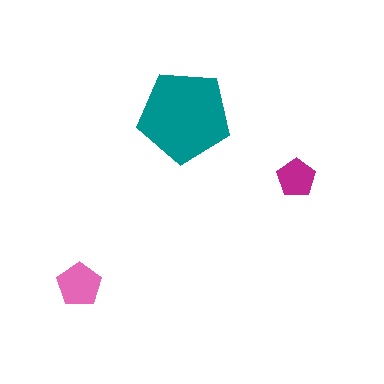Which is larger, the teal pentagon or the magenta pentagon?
The teal one.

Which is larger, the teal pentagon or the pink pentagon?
The teal one.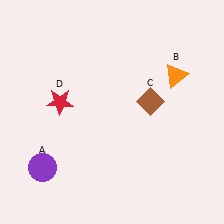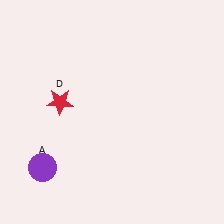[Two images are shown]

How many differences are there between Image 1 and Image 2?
There are 2 differences between the two images.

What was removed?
The brown diamond (C), the orange triangle (B) were removed in Image 2.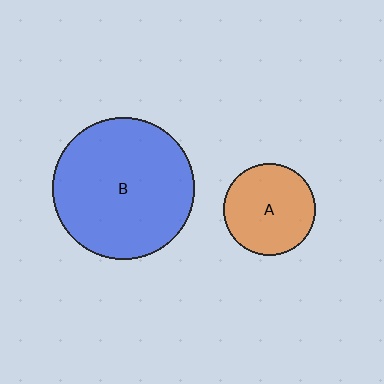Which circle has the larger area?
Circle B (blue).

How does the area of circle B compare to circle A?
Approximately 2.4 times.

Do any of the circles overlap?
No, none of the circles overlap.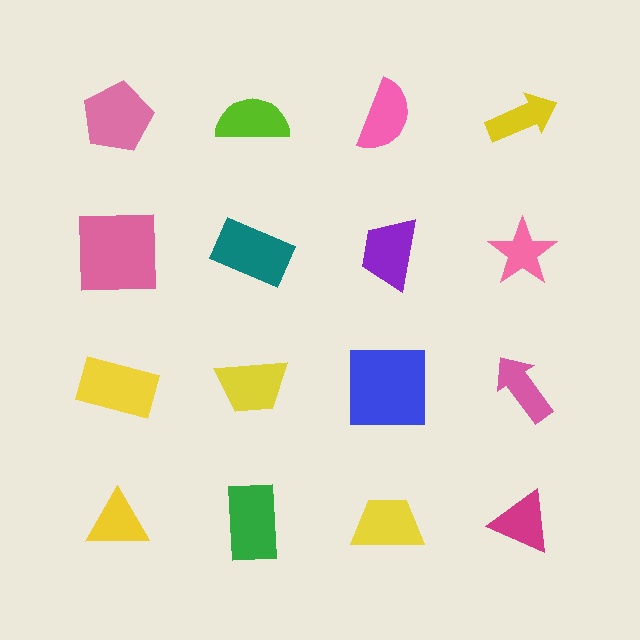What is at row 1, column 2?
A lime semicircle.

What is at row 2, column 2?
A teal rectangle.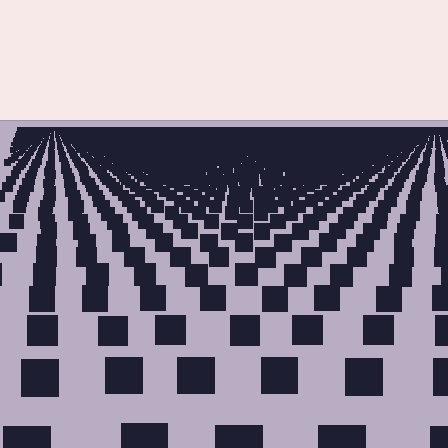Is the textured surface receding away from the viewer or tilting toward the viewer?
The surface is receding away from the viewer. Texture elements get smaller and denser toward the top.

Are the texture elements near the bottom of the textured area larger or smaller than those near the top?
Larger. Near the bottom, elements are closer to the viewer and appear at a bigger on-screen size.